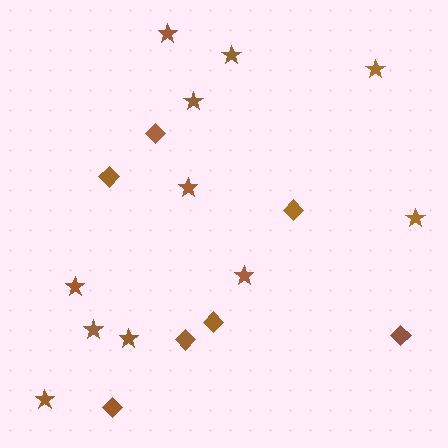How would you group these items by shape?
There are 2 groups: one group of stars (11) and one group of diamonds (7).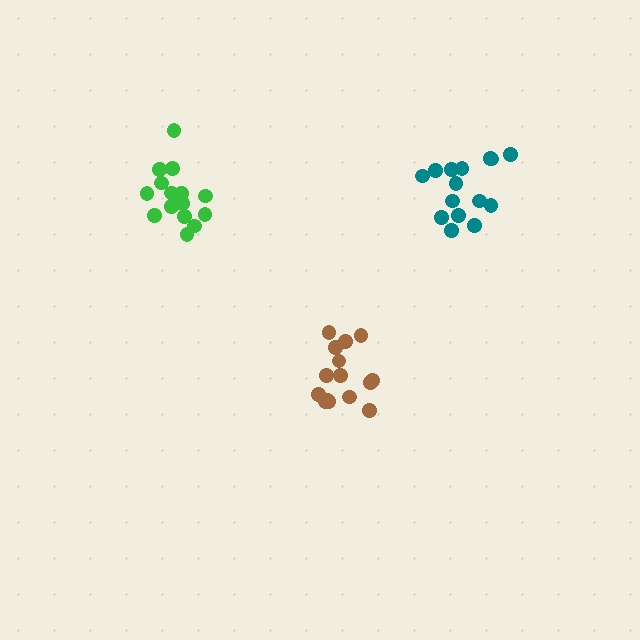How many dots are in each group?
Group 1: 15 dots, Group 2: 17 dots, Group 3: 15 dots (47 total).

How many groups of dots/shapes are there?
There are 3 groups.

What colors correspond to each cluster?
The clusters are colored: teal, green, brown.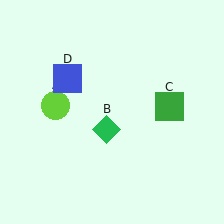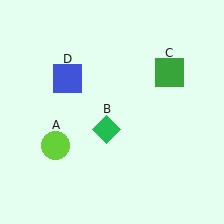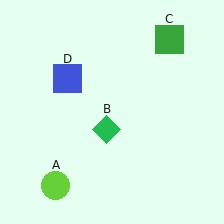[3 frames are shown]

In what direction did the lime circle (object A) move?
The lime circle (object A) moved down.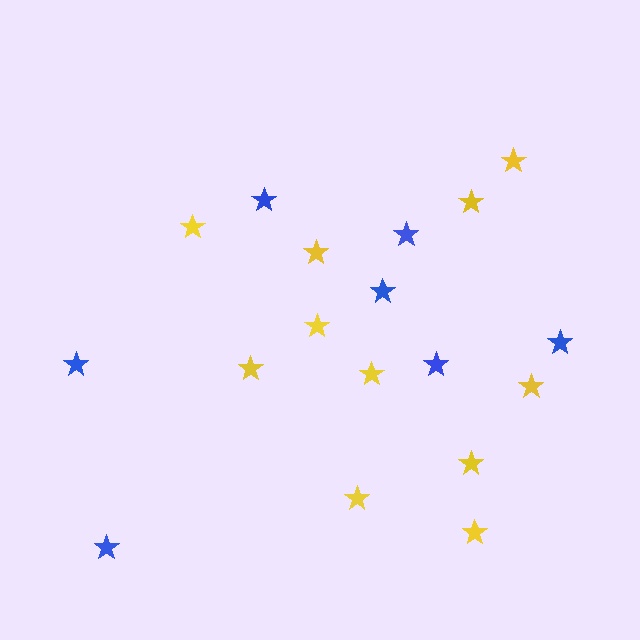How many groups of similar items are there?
There are 2 groups: one group of yellow stars (11) and one group of blue stars (7).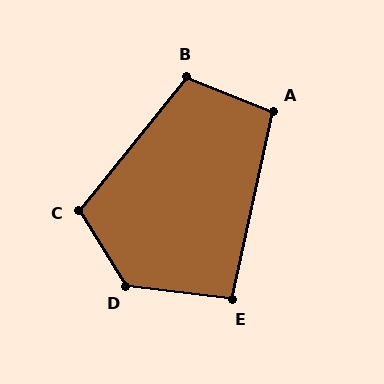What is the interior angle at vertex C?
Approximately 109 degrees (obtuse).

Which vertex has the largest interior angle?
D, at approximately 129 degrees.